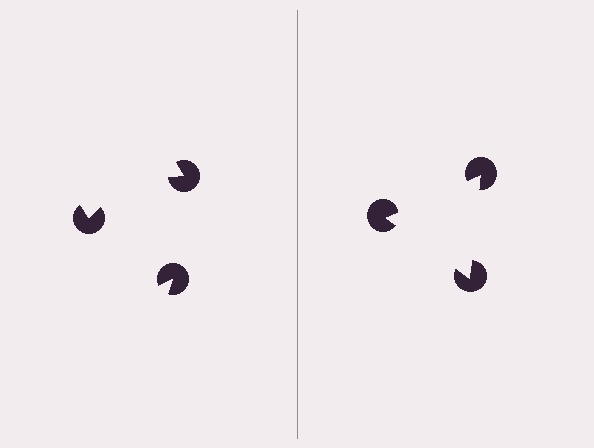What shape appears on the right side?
An illusory triangle.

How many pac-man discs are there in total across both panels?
6 — 3 on each side.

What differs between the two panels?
The pac-man discs are positioned identically on both sides; only the wedge orientations differ. On the right they align to a triangle; on the left they are misaligned.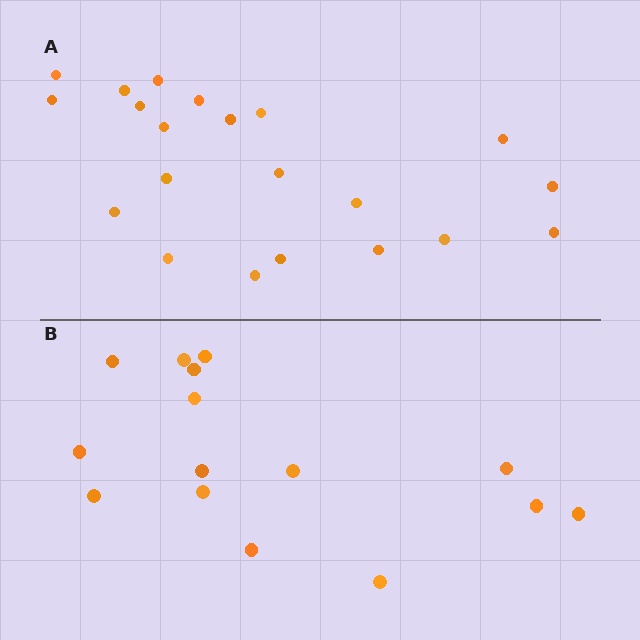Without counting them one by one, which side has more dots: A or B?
Region A (the top region) has more dots.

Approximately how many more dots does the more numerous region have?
Region A has about 6 more dots than region B.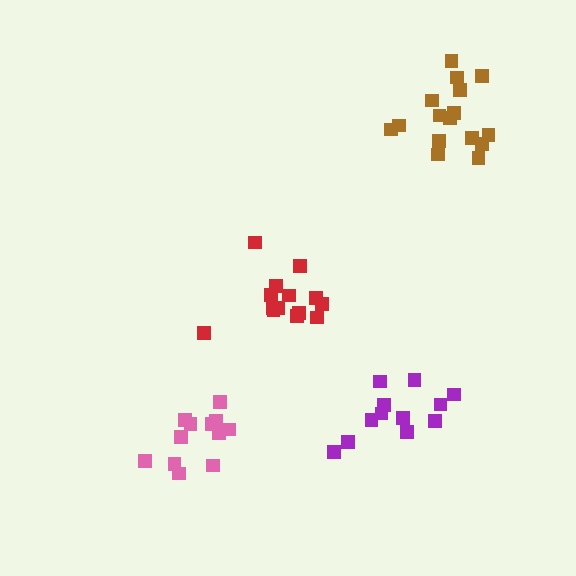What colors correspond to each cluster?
The clusters are colored: brown, pink, red, purple.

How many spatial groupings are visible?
There are 4 spatial groupings.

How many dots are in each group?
Group 1: 16 dots, Group 2: 12 dots, Group 3: 14 dots, Group 4: 13 dots (55 total).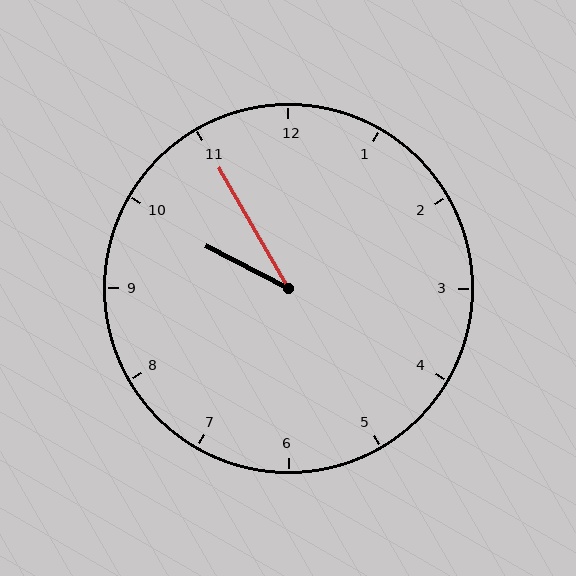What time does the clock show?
9:55.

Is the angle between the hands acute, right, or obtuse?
It is acute.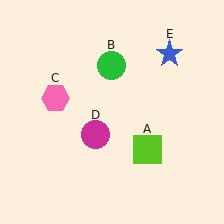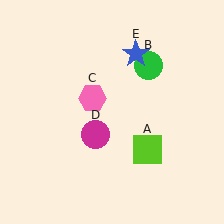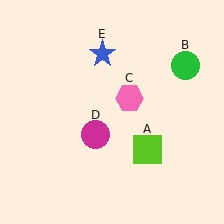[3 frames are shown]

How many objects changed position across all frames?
3 objects changed position: green circle (object B), pink hexagon (object C), blue star (object E).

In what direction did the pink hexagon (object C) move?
The pink hexagon (object C) moved right.